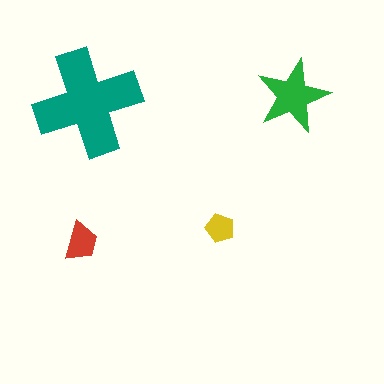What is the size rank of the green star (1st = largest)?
2nd.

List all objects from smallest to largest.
The yellow pentagon, the red trapezoid, the green star, the teal cross.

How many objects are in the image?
There are 4 objects in the image.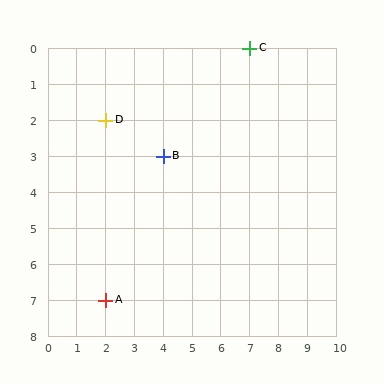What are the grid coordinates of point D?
Point D is at grid coordinates (2, 2).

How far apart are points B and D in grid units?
Points B and D are 2 columns and 1 row apart (about 2.2 grid units diagonally).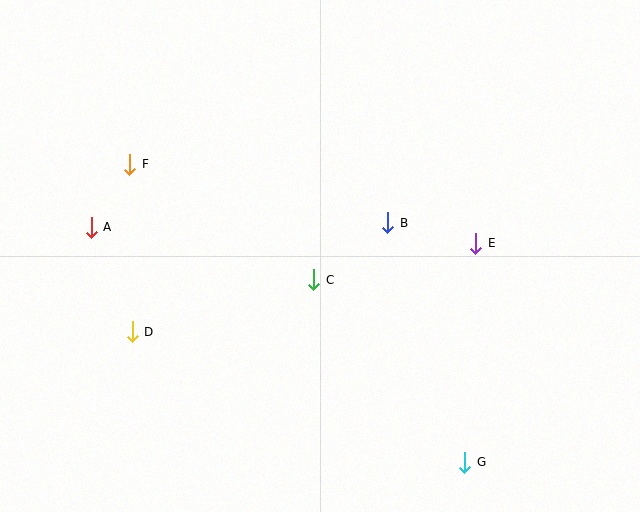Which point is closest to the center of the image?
Point C at (314, 280) is closest to the center.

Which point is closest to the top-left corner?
Point F is closest to the top-left corner.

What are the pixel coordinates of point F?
Point F is at (130, 164).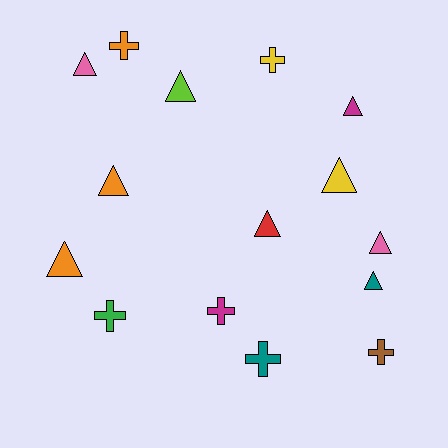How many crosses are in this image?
There are 6 crosses.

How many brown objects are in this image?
There is 1 brown object.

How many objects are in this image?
There are 15 objects.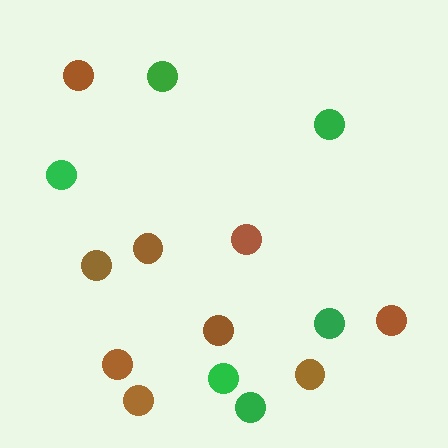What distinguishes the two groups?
There are 2 groups: one group of brown circles (9) and one group of green circles (6).